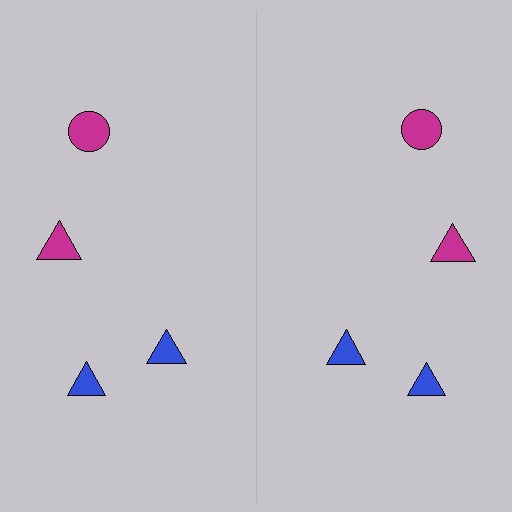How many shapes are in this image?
There are 8 shapes in this image.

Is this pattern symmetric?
Yes, this pattern has bilateral (reflection) symmetry.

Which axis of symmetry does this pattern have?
The pattern has a vertical axis of symmetry running through the center of the image.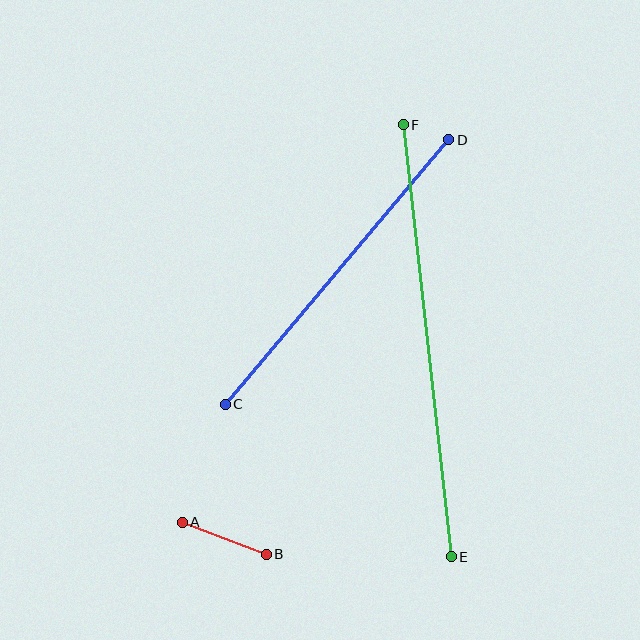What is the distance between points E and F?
The distance is approximately 434 pixels.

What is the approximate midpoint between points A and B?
The midpoint is at approximately (224, 538) pixels.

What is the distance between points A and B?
The distance is approximately 90 pixels.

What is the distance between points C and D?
The distance is approximately 346 pixels.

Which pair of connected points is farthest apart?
Points E and F are farthest apart.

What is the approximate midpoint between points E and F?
The midpoint is at approximately (427, 341) pixels.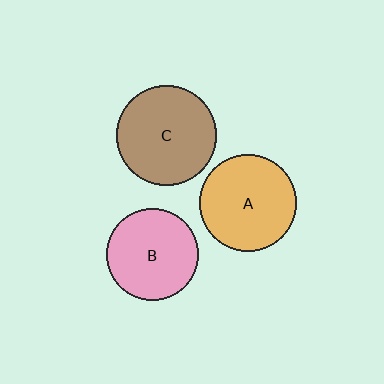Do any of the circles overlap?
No, none of the circles overlap.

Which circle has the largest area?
Circle C (brown).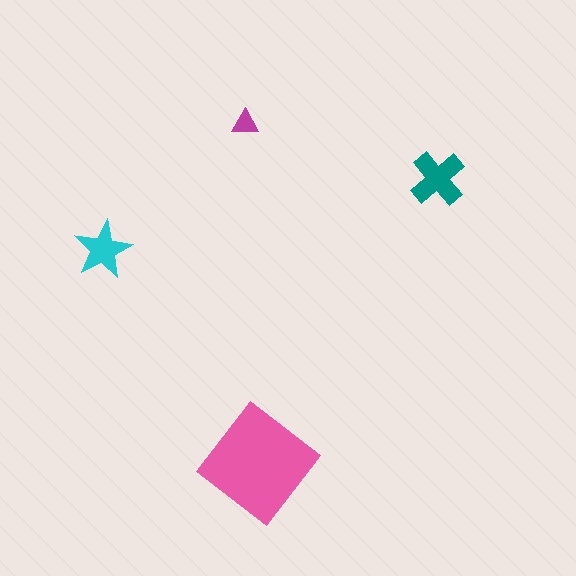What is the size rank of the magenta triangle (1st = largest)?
4th.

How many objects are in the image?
There are 4 objects in the image.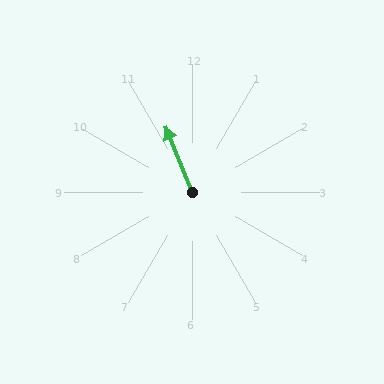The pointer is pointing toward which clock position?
Roughly 11 o'clock.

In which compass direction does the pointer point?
North.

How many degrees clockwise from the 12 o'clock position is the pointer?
Approximately 338 degrees.